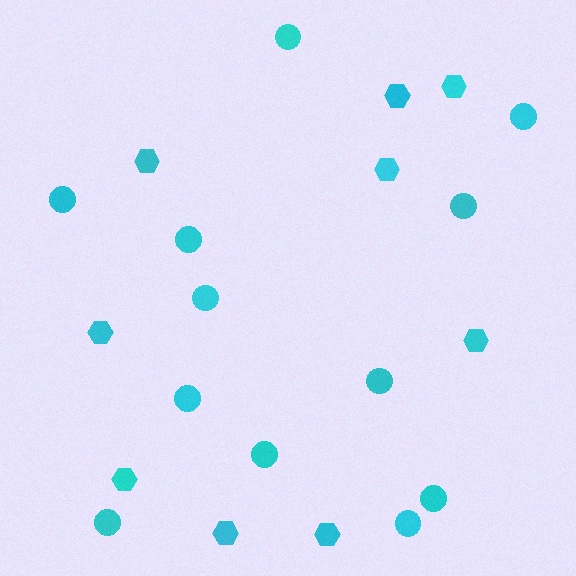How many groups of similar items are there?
There are 2 groups: one group of hexagons (9) and one group of circles (12).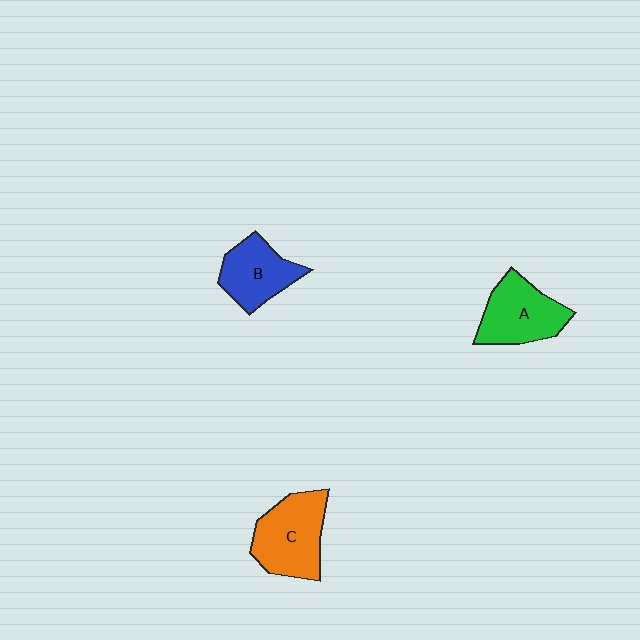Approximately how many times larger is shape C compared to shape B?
Approximately 1.3 times.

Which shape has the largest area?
Shape C (orange).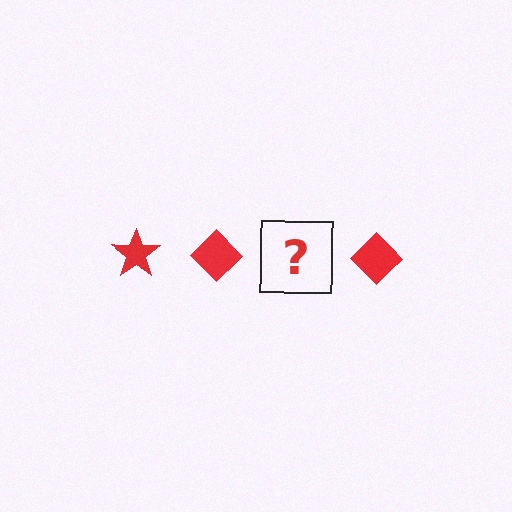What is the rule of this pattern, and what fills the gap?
The rule is that the pattern cycles through star, diamond shapes in red. The gap should be filled with a red star.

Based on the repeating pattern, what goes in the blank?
The blank should be a red star.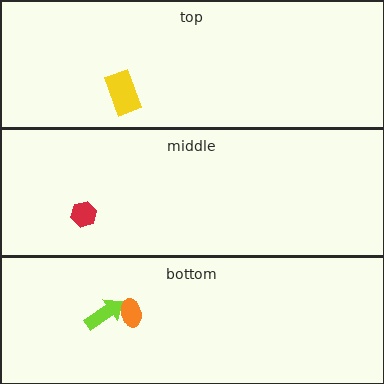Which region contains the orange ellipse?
The bottom region.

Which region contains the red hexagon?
The middle region.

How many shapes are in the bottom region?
2.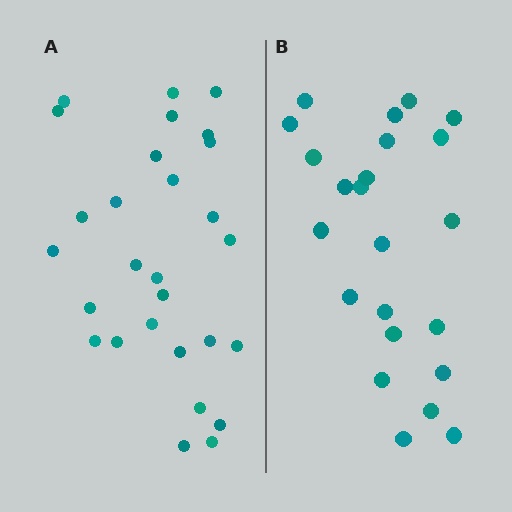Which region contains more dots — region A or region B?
Region A (the left region) has more dots.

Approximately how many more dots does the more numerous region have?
Region A has about 5 more dots than region B.